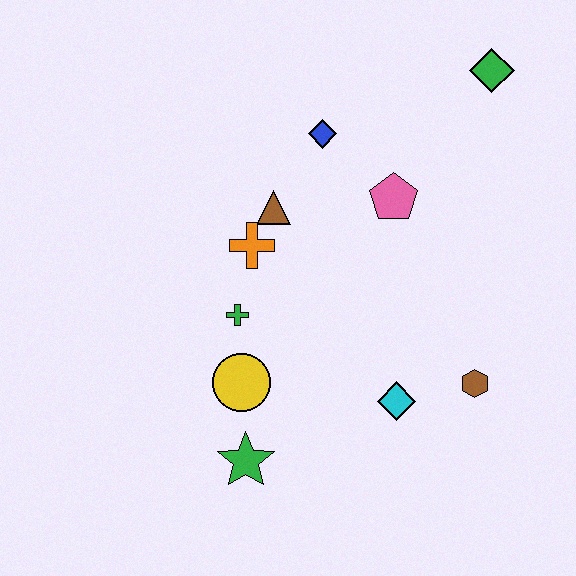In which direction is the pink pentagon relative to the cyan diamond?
The pink pentagon is above the cyan diamond.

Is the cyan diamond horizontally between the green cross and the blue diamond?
No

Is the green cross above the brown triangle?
No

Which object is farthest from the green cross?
The green diamond is farthest from the green cross.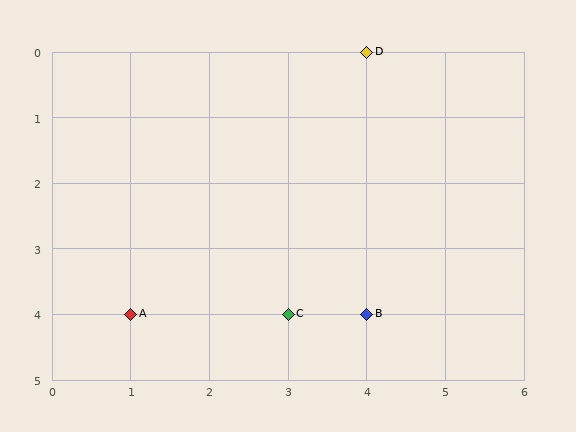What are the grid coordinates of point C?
Point C is at grid coordinates (3, 4).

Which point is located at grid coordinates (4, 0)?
Point D is at (4, 0).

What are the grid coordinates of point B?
Point B is at grid coordinates (4, 4).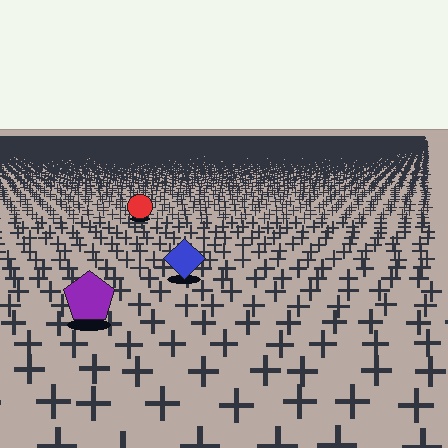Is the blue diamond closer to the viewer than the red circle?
Yes. The blue diamond is closer — you can tell from the texture gradient: the ground texture is coarser near it.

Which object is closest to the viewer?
The purple pentagon is closest. The texture marks near it are larger and more spread out.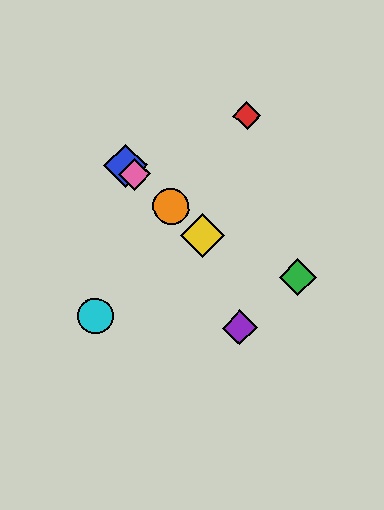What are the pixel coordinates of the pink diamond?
The pink diamond is at (135, 174).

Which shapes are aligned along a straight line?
The blue diamond, the yellow diamond, the orange circle, the pink diamond are aligned along a straight line.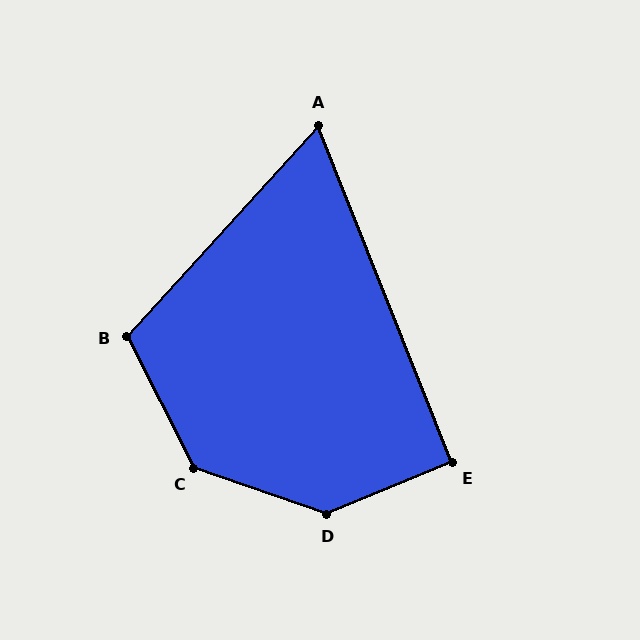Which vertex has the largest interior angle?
D, at approximately 138 degrees.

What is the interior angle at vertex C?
Approximately 137 degrees (obtuse).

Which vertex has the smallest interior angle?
A, at approximately 64 degrees.